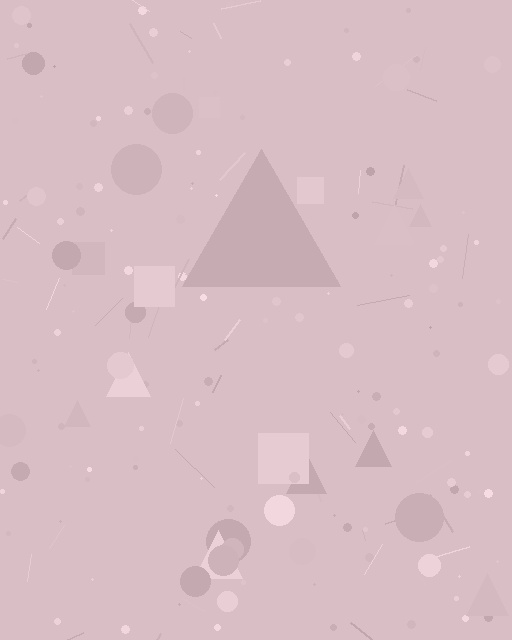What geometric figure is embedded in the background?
A triangle is embedded in the background.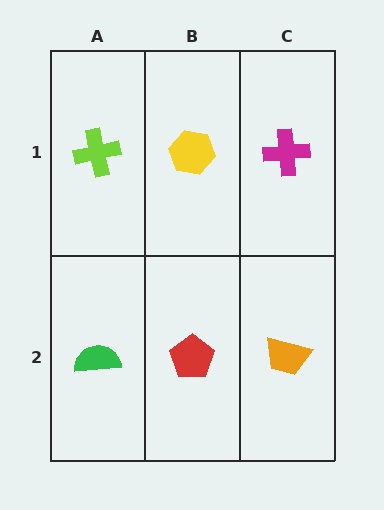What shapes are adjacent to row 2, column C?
A magenta cross (row 1, column C), a red pentagon (row 2, column B).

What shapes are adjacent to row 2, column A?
A lime cross (row 1, column A), a red pentagon (row 2, column B).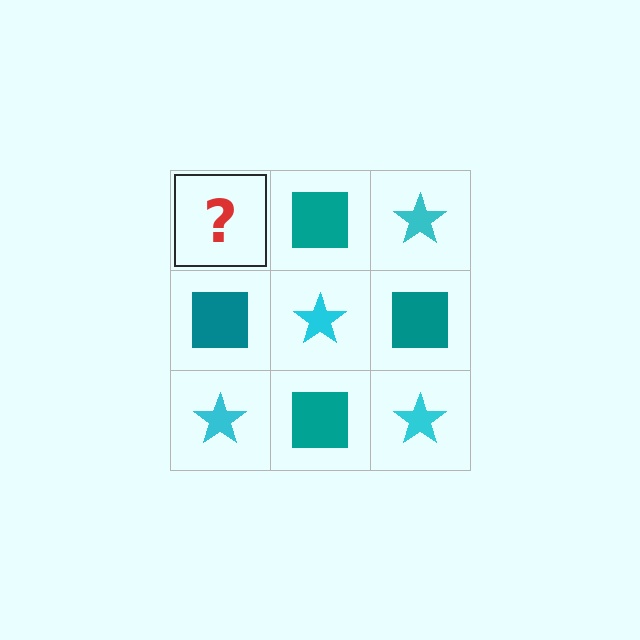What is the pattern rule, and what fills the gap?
The rule is that it alternates cyan star and teal square in a checkerboard pattern. The gap should be filled with a cyan star.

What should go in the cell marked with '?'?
The missing cell should contain a cyan star.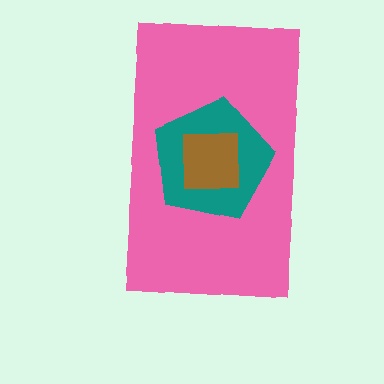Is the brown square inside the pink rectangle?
Yes.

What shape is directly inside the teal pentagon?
The brown square.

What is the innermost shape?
The brown square.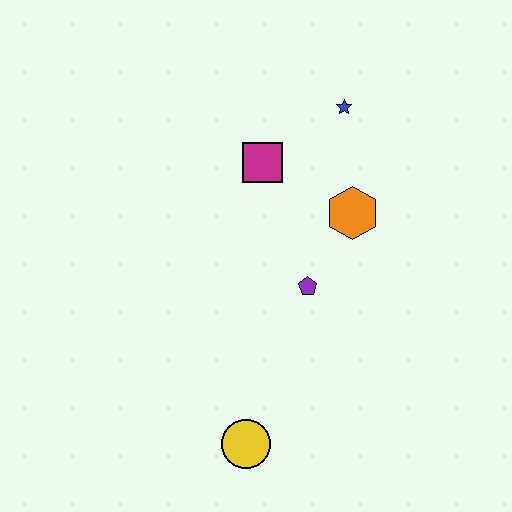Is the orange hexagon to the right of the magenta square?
Yes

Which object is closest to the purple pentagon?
The orange hexagon is closest to the purple pentagon.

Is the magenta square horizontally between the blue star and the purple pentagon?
No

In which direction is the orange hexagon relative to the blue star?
The orange hexagon is below the blue star.